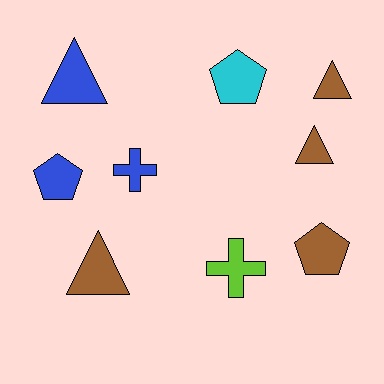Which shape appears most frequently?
Triangle, with 4 objects.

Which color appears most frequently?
Brown, with 4 objects.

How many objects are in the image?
There are 9 objects.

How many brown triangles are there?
There are 3 brown triangles.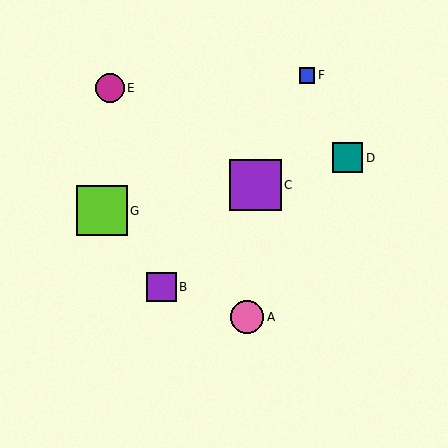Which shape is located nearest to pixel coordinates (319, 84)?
The blue square (labeled F) at (307, 75) is nearest to that location.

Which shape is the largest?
The purple square (labeled C) is the largest.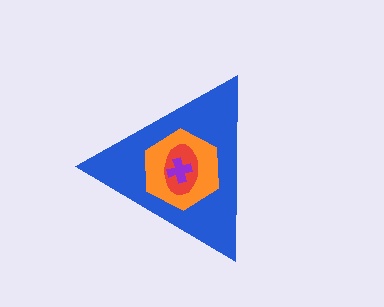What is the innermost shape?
The purple cross.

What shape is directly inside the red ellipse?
The purple cross.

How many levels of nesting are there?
4.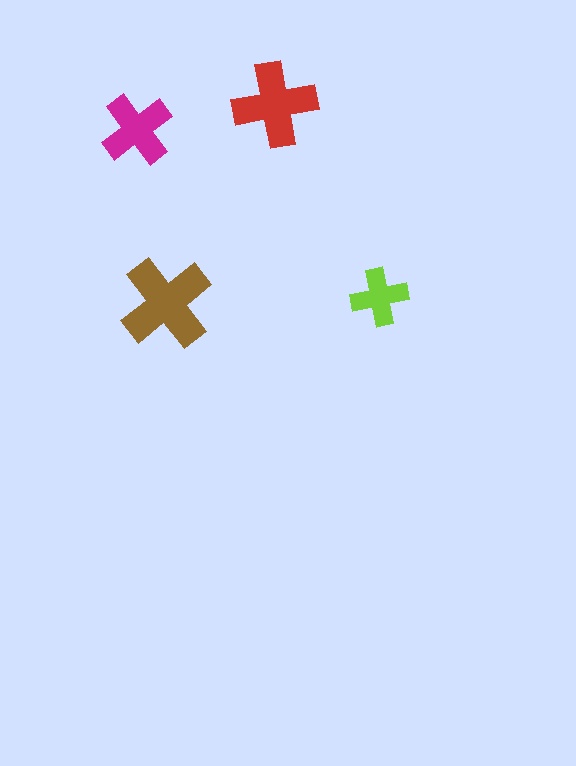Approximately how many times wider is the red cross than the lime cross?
About 1.5 times wider.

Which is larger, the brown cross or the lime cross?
The brown one.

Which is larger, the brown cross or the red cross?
The brown one.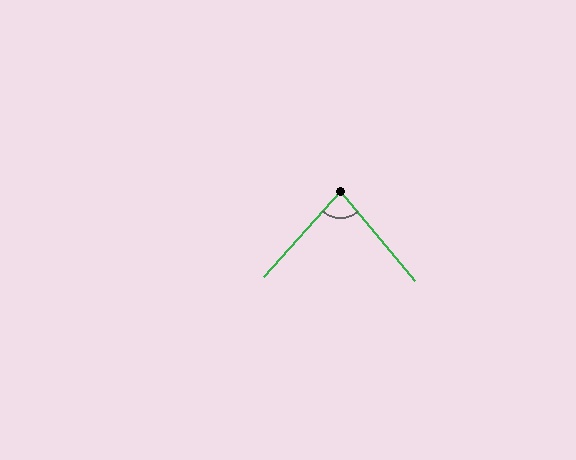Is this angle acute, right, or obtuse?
It is acute.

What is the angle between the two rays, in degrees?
Approximately 82 degrees.